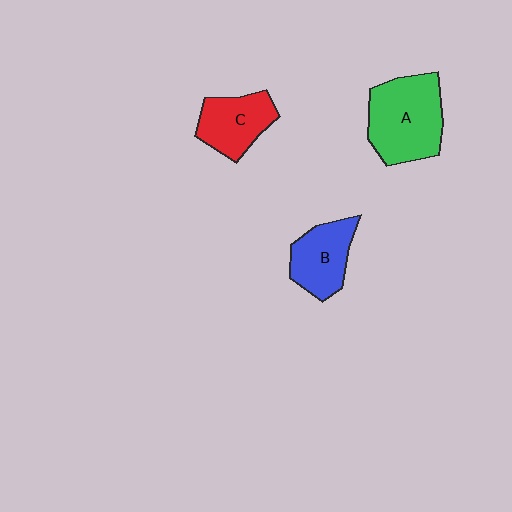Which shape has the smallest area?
Shape C (red).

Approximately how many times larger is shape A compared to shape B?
Approximately 1.5 times.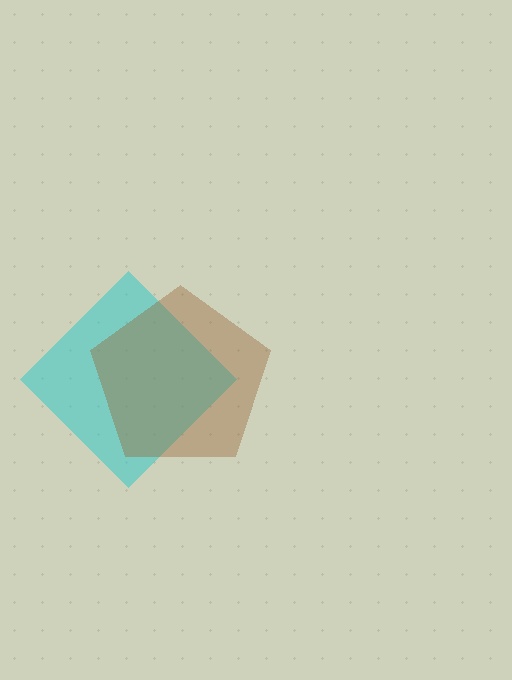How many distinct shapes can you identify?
There are 2 distinct shapes: a cyan diamond, a brown pentagon.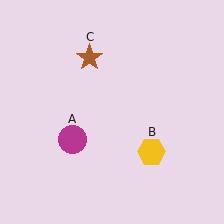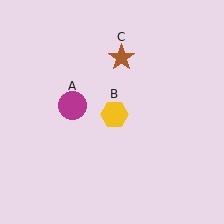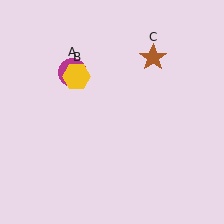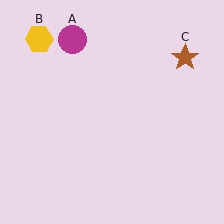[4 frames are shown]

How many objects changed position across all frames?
3 objects changed position: magenta circle (object A), yellow hexagon (object B), brown star (object C).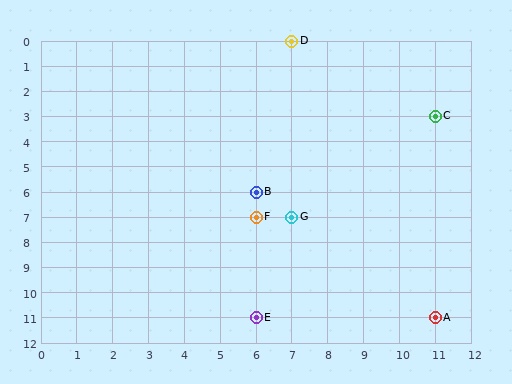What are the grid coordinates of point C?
Point C is at grid coordinates (11, 3).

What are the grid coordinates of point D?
Point D is at grid coordinates (7, 0).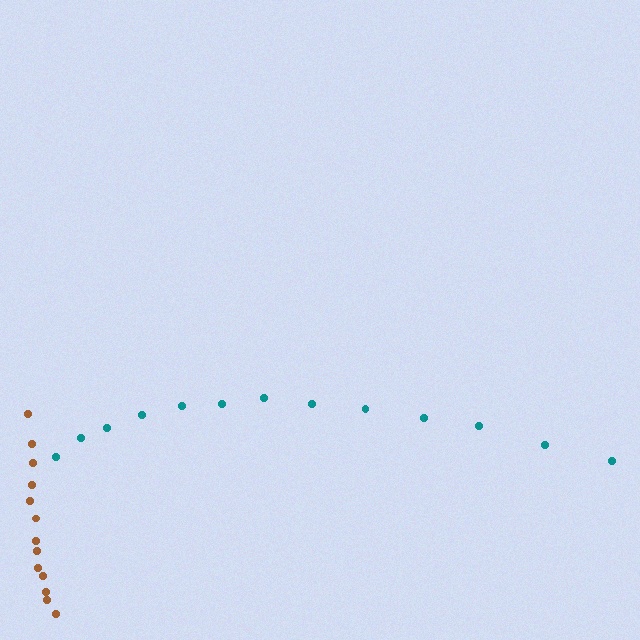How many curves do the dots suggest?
There are 2 distinct paths.